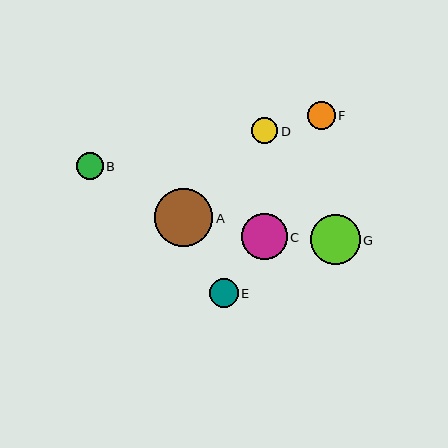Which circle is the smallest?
Circle D is the smallest with a size of approximately 26 pixels.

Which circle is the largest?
Circle A is the largest with a size of approximately 58 pixels.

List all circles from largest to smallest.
From largest to smallest: A, G, C, E, F, B, D.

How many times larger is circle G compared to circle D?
Circle G is approximately 2.0 times the size of circle D.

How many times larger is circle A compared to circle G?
Circle A is approximately 1.2 times the size of circle G.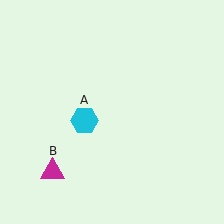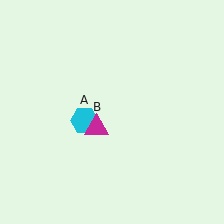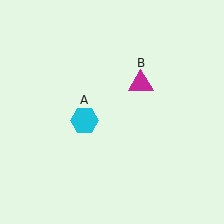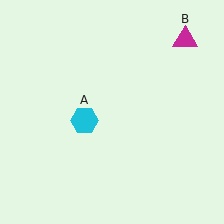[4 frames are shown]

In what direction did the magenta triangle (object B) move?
The magenta triangle (object B) moved up and to the right.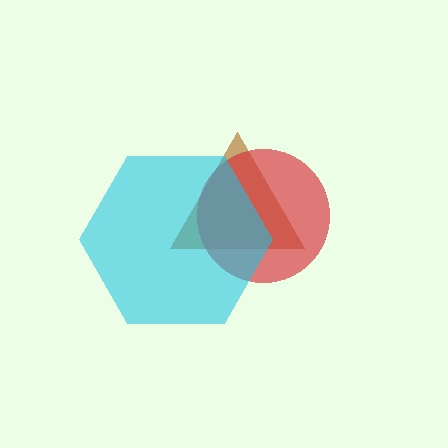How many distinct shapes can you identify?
There are 3 distinct shapes: a brown triangle, a red circle, a cyan hexagon.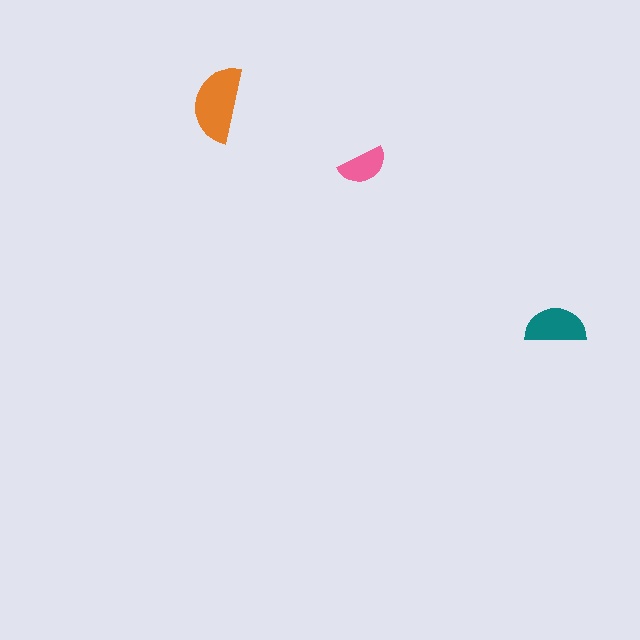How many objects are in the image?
There are 3 objects in the image.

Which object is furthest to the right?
The teal semicircle is rightmost.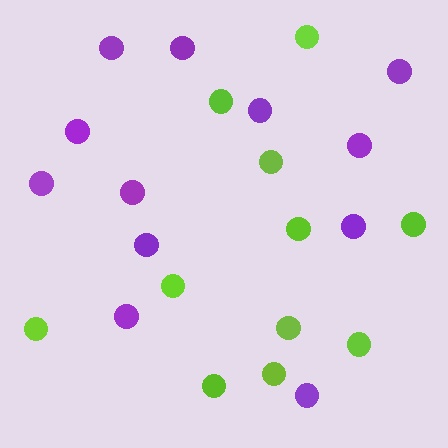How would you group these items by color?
There are 2 groups: one group of lime circles (11) and one group of purple circles (12).